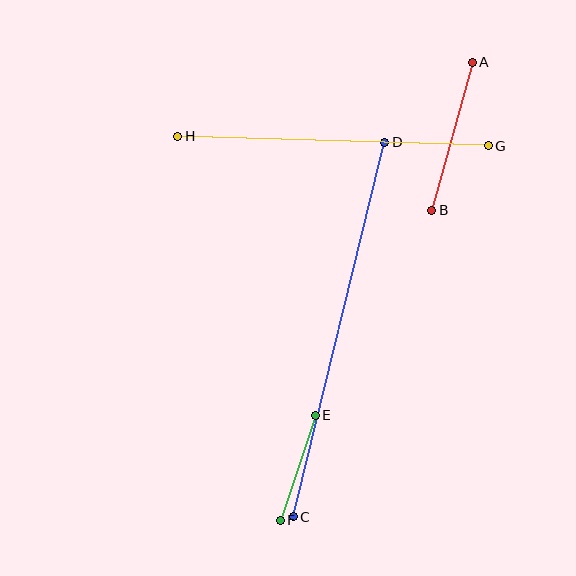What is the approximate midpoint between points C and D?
The midpoint is at approximately (339, 329) pixels.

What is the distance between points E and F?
The distance is approximately 111 pixels.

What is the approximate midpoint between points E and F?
The midpoint is at approximately (298, 468) pixels.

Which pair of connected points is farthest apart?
Points C and D are farthest apart.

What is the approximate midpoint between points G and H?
The midpoint is at approximately (333, 141) pixels.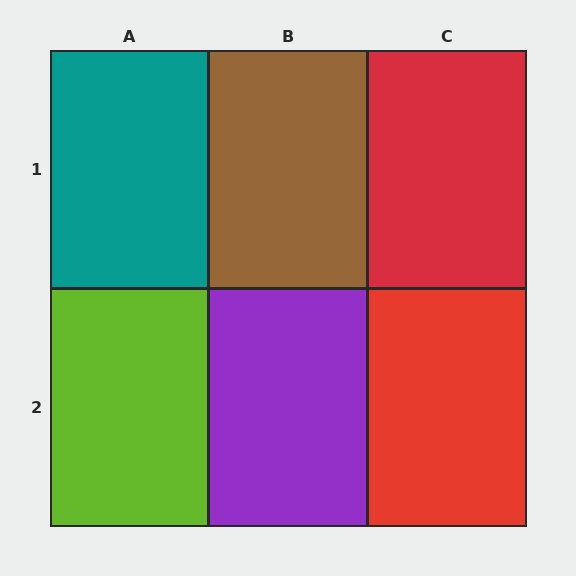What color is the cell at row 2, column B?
Purple.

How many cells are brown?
1 cell is brown.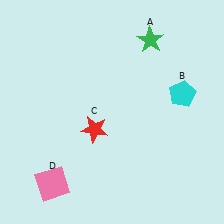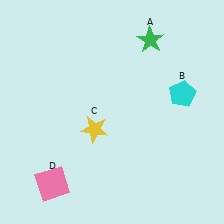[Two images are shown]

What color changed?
The star (C) changed from red in Image 1 to yellow in Image 2.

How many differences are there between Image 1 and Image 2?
There is 1 difference between the two images.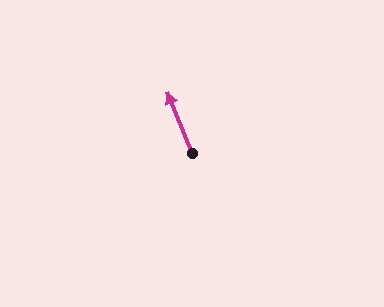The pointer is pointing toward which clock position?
Roughly 11 o'clock.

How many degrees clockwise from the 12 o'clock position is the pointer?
Approximately 338 degrees.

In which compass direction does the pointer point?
North.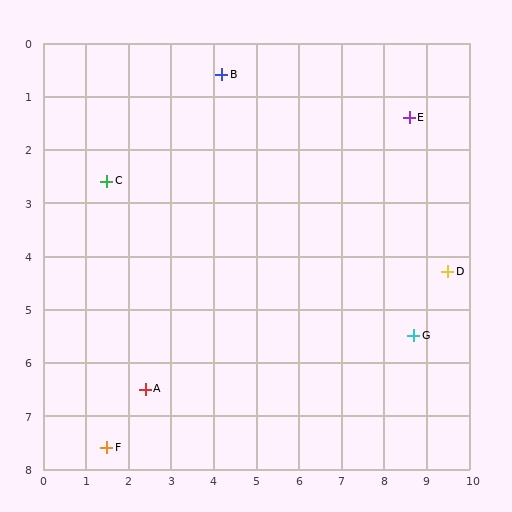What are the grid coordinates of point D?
Point D is at approximately (9.5, 4.3).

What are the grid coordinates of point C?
Point C is at approximately (1.5, 2.6).